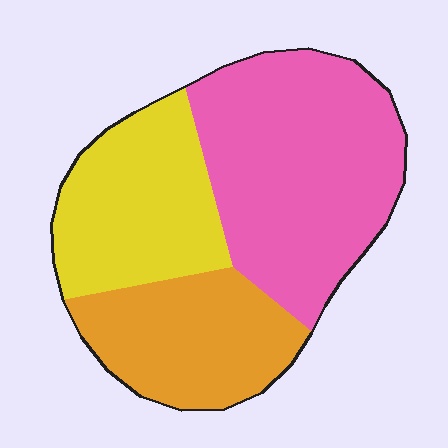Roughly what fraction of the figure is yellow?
Yellow covers roughly 30% of the figure.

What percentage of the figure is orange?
Orange takes up between a quarter and a half of the figure.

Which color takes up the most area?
Pink, at roughly 45%.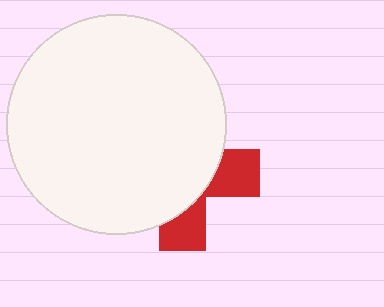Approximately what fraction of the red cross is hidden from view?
Roughly 68% of the red cross is hidden behind the white circle.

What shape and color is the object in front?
The object in front is a white circle.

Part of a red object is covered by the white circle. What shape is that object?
It is a cross.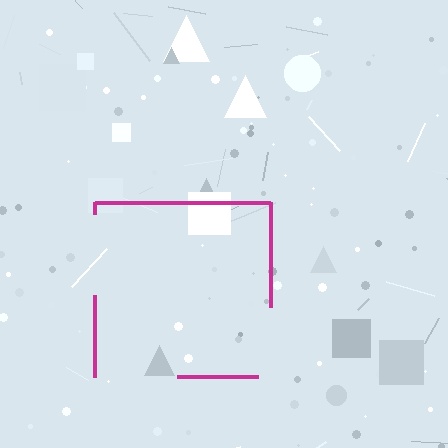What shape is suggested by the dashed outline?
The dashed outline suggests a square.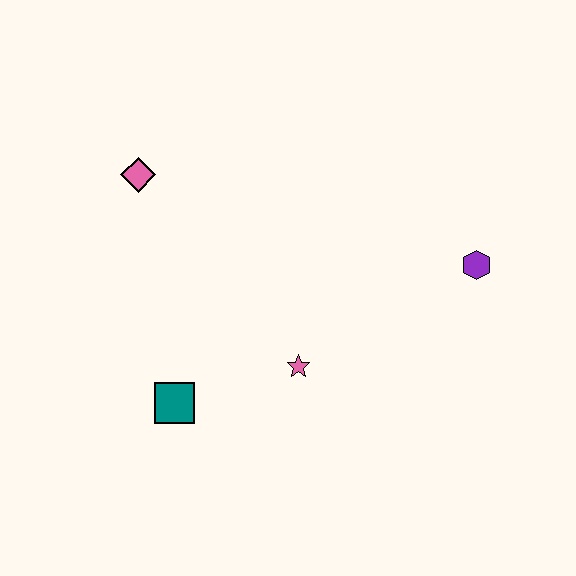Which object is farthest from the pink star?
The pink diamond is farthest from the pink star.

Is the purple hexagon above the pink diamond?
No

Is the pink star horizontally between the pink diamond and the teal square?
No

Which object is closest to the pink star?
The teal square is closest to the pink star.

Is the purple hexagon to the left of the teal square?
No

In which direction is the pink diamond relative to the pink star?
The pink diamond is above the pink star.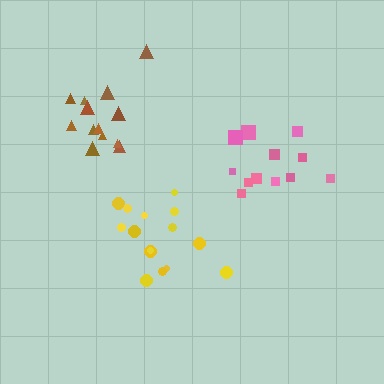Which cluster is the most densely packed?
Brown.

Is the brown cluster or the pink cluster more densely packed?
Brown.